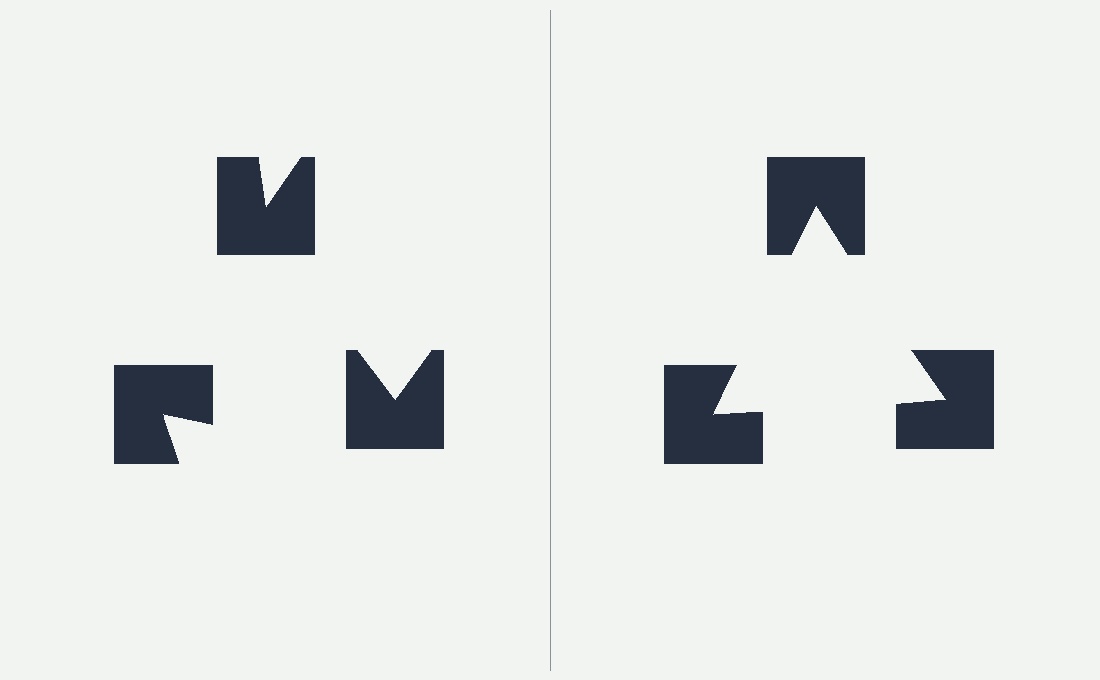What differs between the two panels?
The notched squares are positioned identically on both sides; only the wedge orientations differ. On the right they align to a triangle; on the left they are misaligned.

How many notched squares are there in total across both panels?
6 — 3 on each side.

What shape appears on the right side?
An illusory triangle.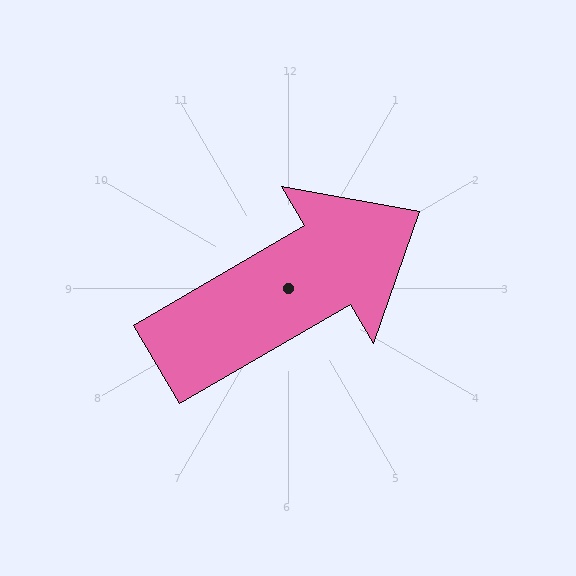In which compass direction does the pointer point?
Northeast.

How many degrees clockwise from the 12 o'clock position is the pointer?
Approximately 60 degrees.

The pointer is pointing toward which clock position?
Roughly 2 o'clock.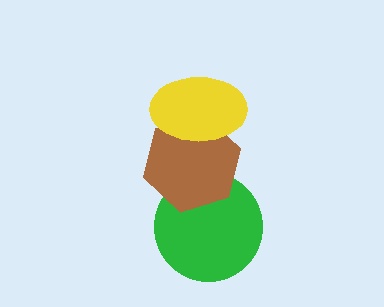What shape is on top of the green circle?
The brown hexagon is on top of the green circle.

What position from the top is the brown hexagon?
The brown hexagon is 2nd from the top.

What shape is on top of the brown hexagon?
The yellow ellipse is on top of the brown hexagon.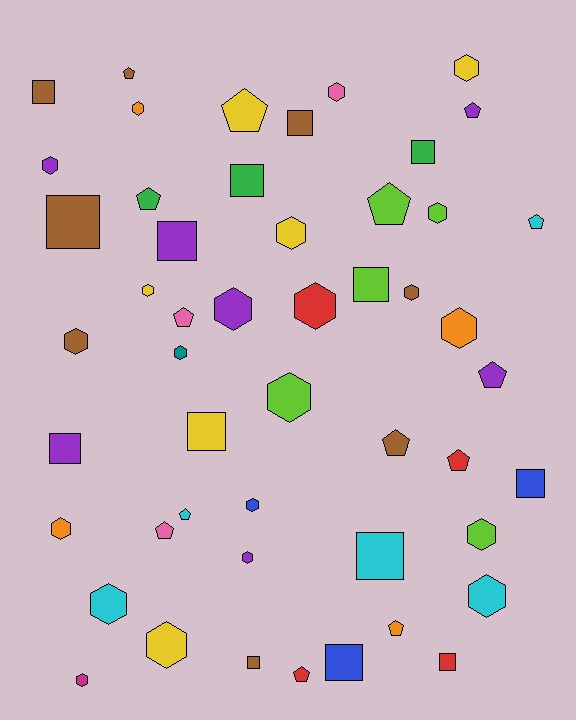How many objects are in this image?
There are 50 objects.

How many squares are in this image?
There are 14 squares.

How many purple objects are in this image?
There are 7 purple objects.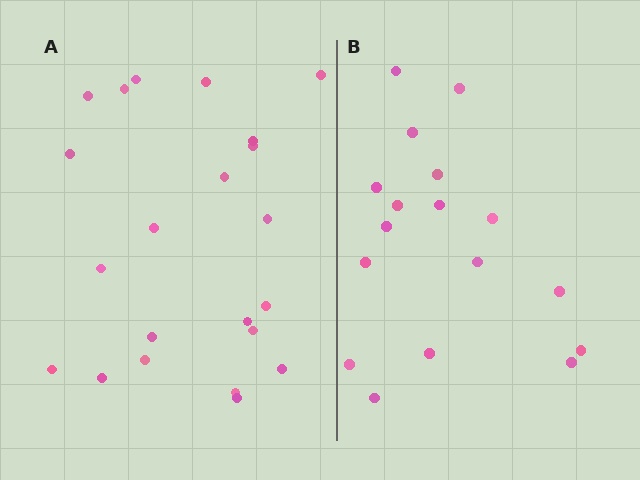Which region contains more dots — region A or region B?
Region A (the left region) has more dots.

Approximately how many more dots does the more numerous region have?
Region A has about 5 more dots than region B.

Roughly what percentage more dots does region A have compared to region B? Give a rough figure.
About 30% more.